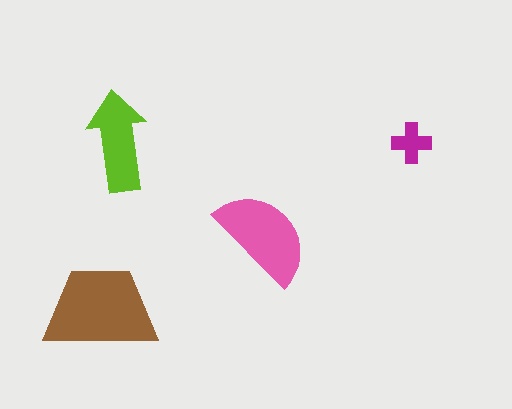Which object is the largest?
The brown trapezoid.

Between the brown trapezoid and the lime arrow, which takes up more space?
The brown trapezoid.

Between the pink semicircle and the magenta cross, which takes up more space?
The pink semicircle.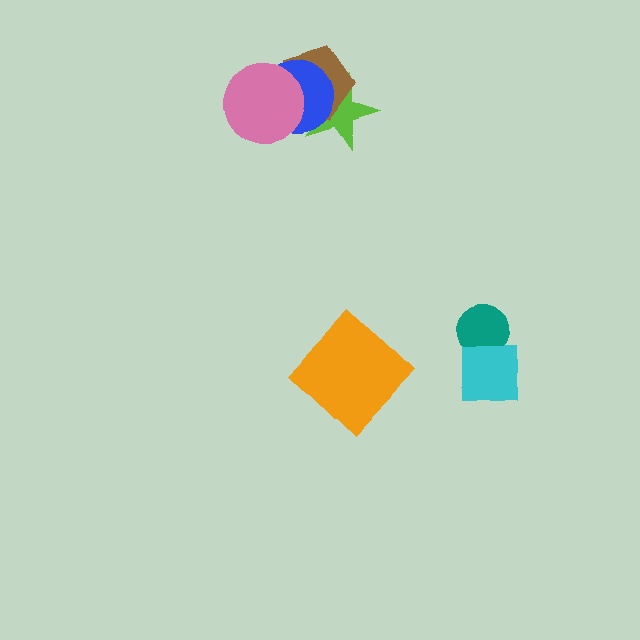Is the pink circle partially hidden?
No, no other shape covers it.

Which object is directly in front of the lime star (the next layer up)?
The brown pentagon is directly in front of the lime star.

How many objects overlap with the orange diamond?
0 objects overlap with the orange diamond.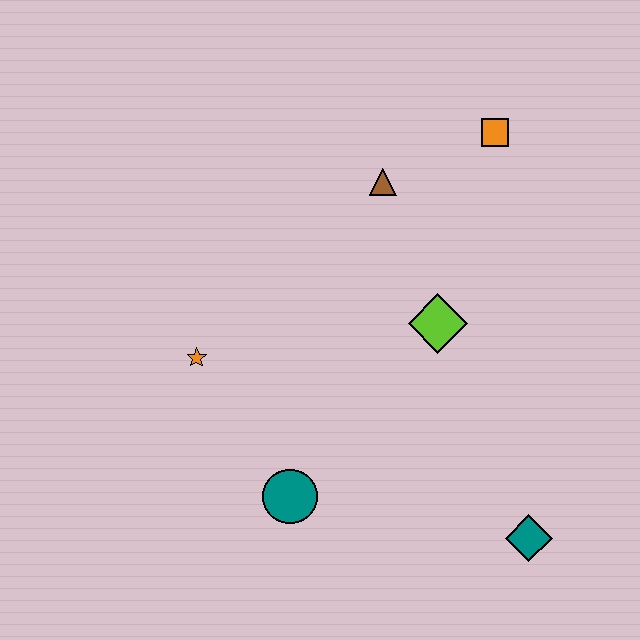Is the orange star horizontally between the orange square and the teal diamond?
No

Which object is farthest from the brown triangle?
The teal diamond is farthest from the brown triangle.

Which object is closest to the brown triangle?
The orange square is closest to the brown triangle.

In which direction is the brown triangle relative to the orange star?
The brown triangle is to the right of the orange star.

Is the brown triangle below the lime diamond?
No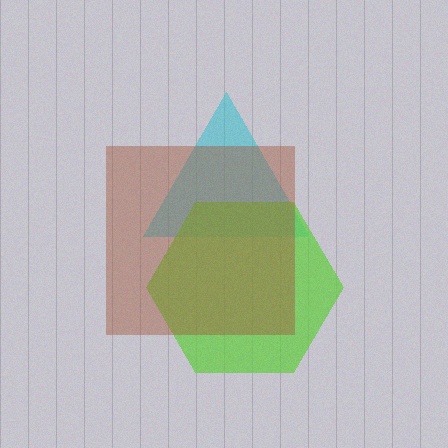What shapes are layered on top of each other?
The layered shapes are: a cyan triangle, a lime hexagon, a brown square.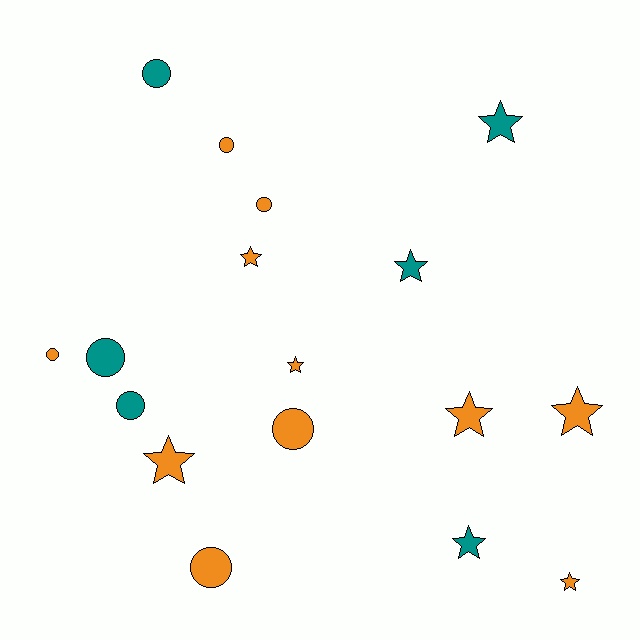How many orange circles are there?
There are 5 orange circles.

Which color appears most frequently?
Orange, with 11 objects.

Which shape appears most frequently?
Star, with 9 objects.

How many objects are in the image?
There are 17 objects.